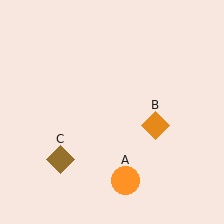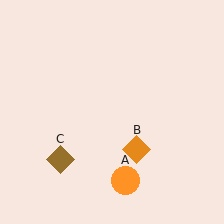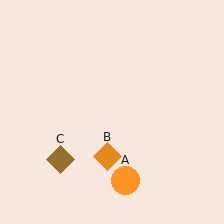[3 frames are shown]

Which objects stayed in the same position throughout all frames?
Orange circle (object A) and brown diamond (object C) remained stationary.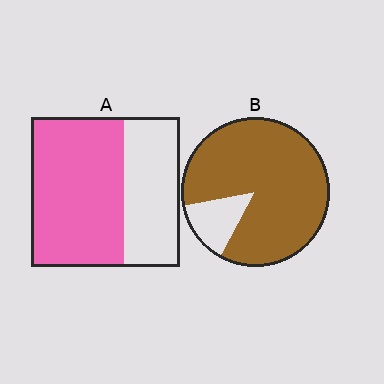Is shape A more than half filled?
Yes.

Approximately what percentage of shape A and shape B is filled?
A is approximately 60% and B is approximately 85%.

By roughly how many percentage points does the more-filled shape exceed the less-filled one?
By roughly 25 percentage points (B over A).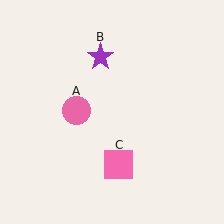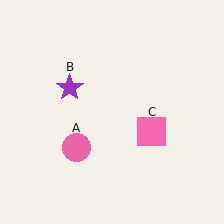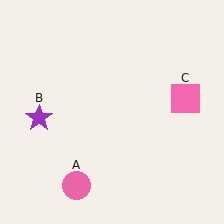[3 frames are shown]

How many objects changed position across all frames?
3 objects changed position: pink circle (object A), purple star (object B), pink square (object C).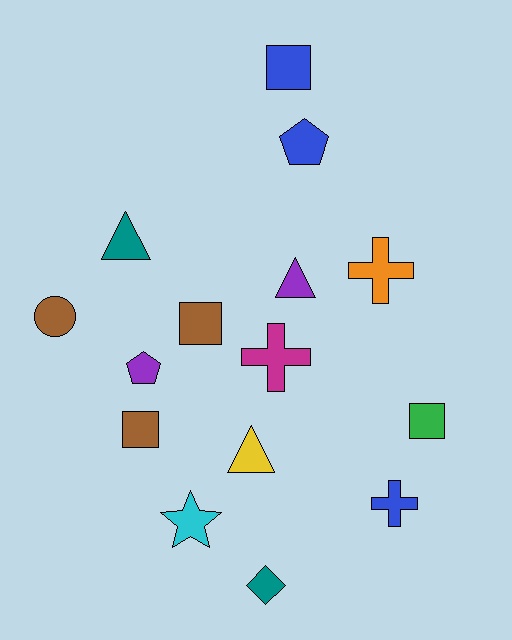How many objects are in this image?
There are 15 objects.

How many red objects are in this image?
There are no red objects.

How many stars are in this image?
There is 1 star.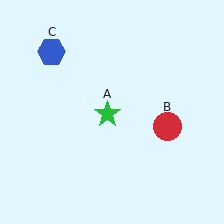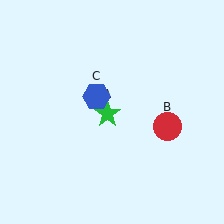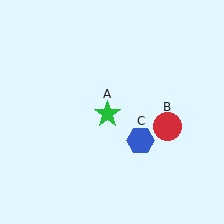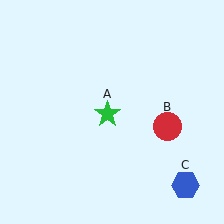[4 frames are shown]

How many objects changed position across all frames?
1 object changed position: blue hexagon (object C).